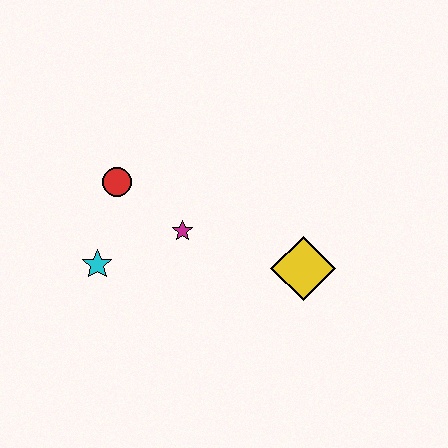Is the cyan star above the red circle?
No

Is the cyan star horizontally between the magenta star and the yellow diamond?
No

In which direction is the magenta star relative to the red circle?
The magenta star is to the right of the red circle.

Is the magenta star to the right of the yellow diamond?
No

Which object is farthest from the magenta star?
The yellow diamond is farthest from the magenta star.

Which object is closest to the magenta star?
The red circle is closest to the magenta star.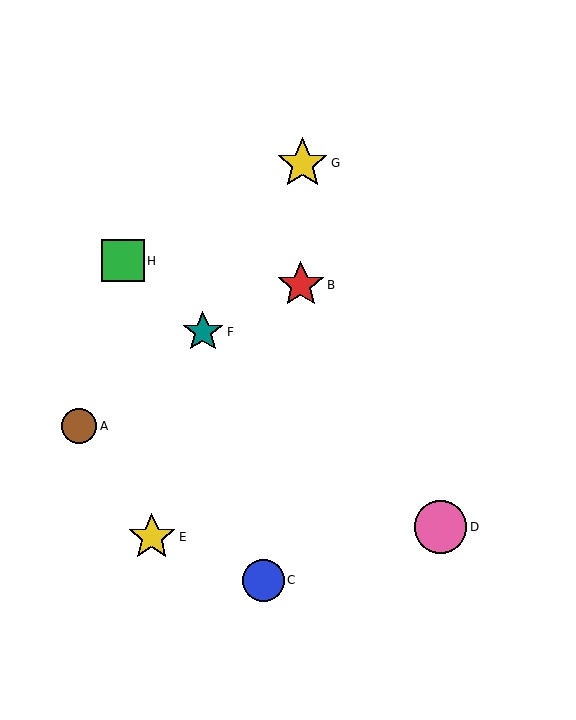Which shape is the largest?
The pink circle (labeled D) is the largest.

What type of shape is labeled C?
Shape C is a blue circle.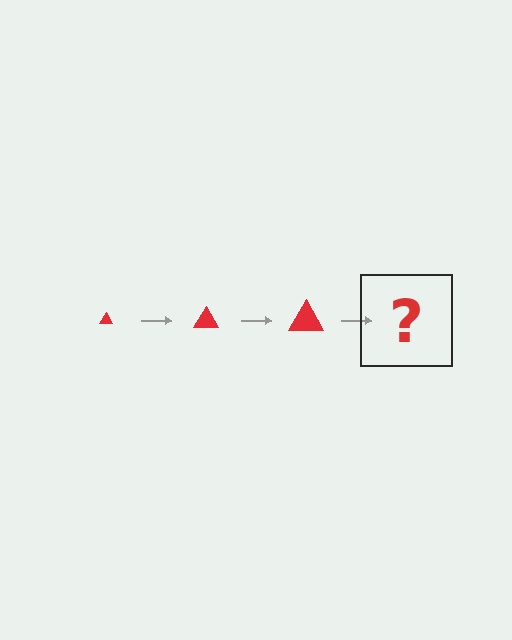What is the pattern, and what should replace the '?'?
The pattern is that the triangle gets progressively larger each step. The '?' should be a red triangle, larger than the previous one.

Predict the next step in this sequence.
The next step is a red triangle, larger than the previous one.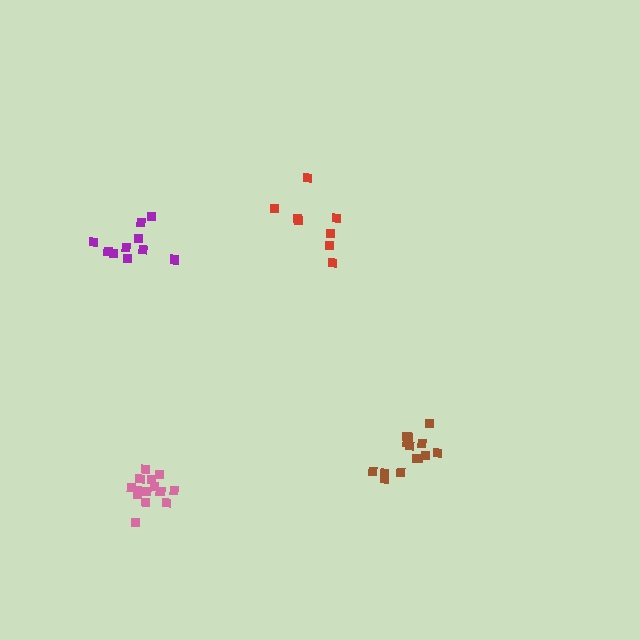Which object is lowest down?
The pink cluster is bottommost.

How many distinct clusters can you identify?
There are 4 distinct clusters.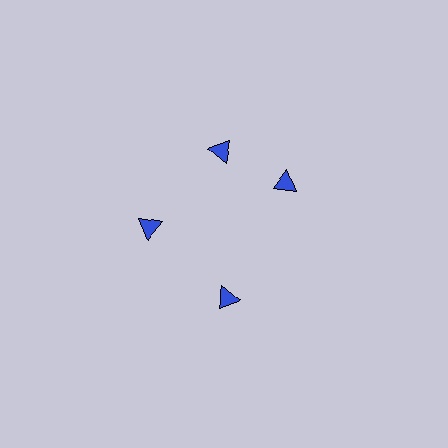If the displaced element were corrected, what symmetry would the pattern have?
It would have 4-fold rotational symmetry — the pattern would map onto itself every 90 degrees.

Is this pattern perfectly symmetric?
No. The 4 blue triangles are arranged in a ring, but one element near the 3 o'clock position is rotated out of alignment along the ring, breaking the 4-fold rotational symmetry.